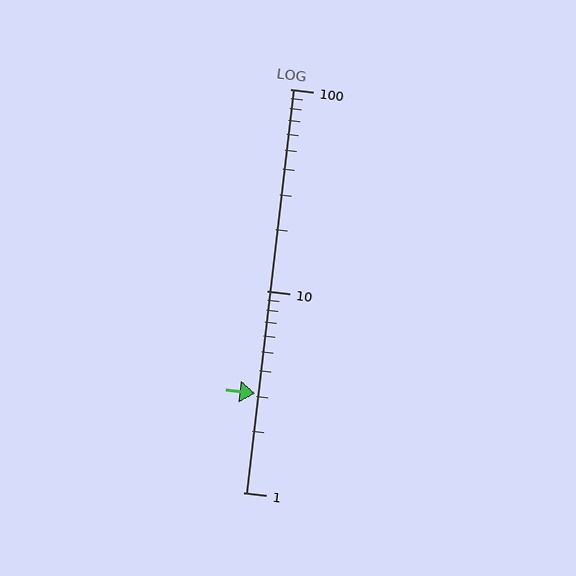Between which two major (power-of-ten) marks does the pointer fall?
The pointer is between 1 and 10.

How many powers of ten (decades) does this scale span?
The scale spans 2 decades, from 1 to 100.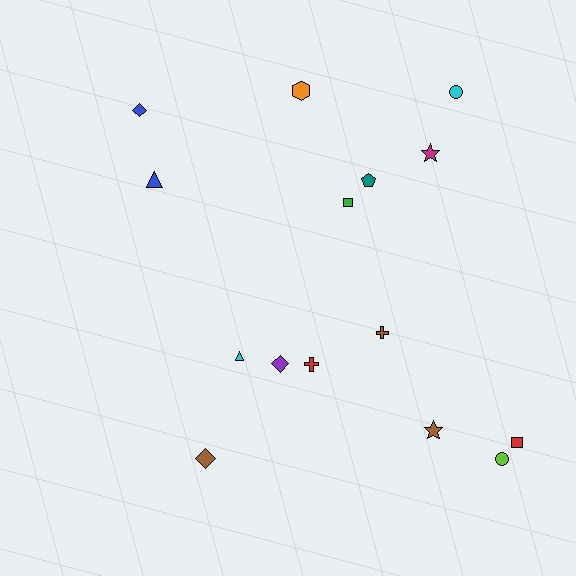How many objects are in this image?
There are 15 objects.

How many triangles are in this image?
There are 2 triangles.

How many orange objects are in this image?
There is 1 orange object.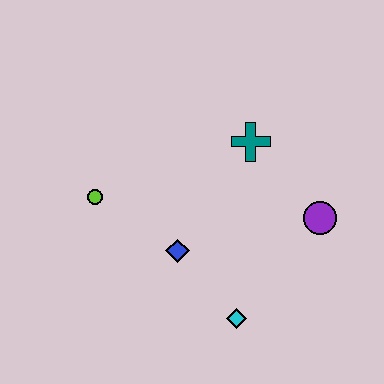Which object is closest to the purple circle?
The teal cross is closest to the purple circle.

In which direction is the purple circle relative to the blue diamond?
The purple circle is to the right of the blue diamond.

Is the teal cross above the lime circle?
Yes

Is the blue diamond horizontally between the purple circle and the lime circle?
Yes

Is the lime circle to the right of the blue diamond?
No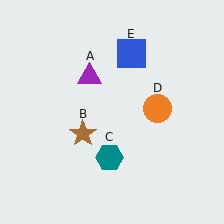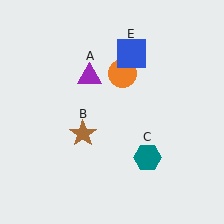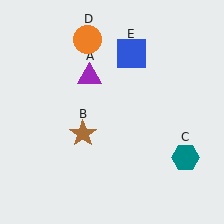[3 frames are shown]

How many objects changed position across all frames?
2 objects changed position: teal hexagon (object C), orange circle (object D).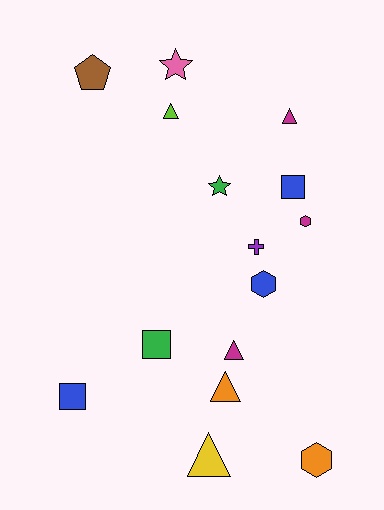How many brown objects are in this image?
There is 1 brown object.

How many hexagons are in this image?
There are 3 hexagons.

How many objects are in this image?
There are 15 objects.